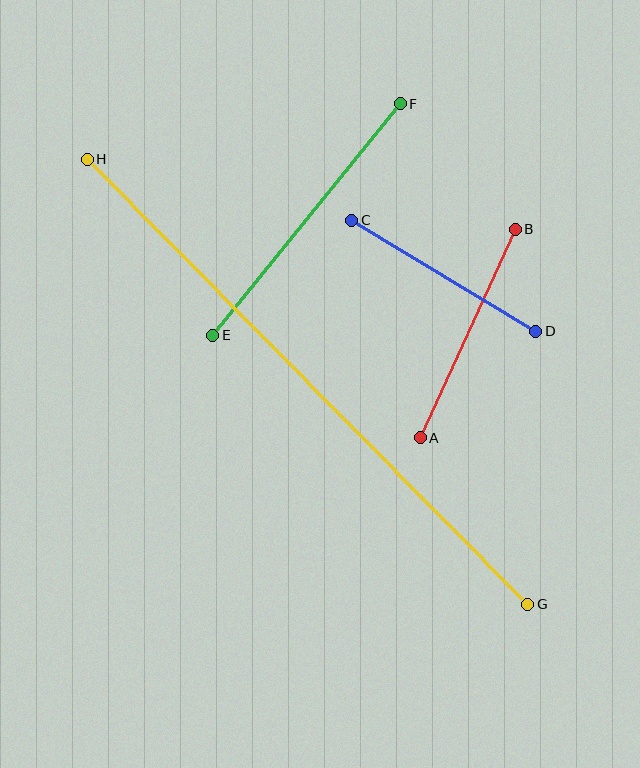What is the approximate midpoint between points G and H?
The midpoint is at approximately (308, 382) pixels.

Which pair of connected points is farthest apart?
Points G and H are farthest apart.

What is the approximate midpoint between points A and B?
The midpoint is at approximately (468, 334) pixels.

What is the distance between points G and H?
The distance is approximately 626 pixels.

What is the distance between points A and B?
The distance is approximately 229 pixels.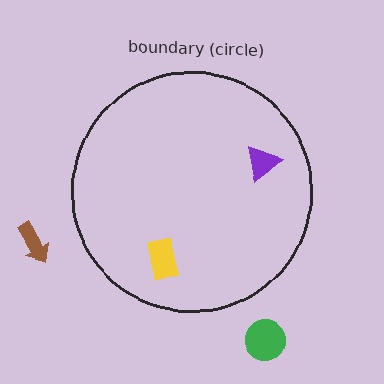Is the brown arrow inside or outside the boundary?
Outside.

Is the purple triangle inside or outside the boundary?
Inside.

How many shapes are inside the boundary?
2 inside, 2 outside.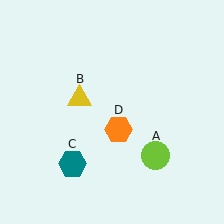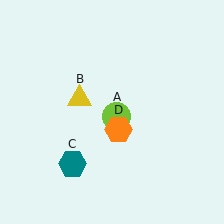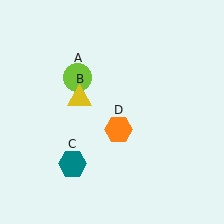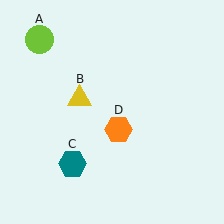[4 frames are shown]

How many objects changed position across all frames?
1 object changed position: lime circle (object A).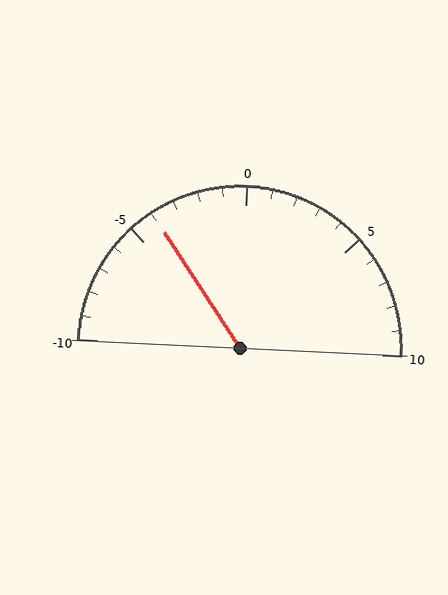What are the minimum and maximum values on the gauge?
The gauge ranges from -10 to 10.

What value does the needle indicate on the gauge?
The needle indicates approximately -4.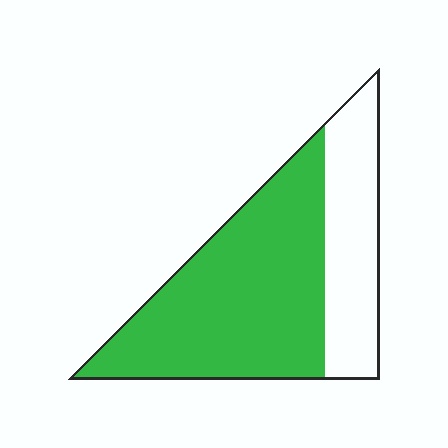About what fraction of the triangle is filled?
About two thirds (2/3).